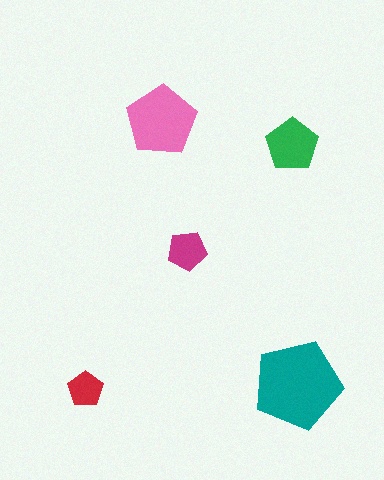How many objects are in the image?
There are 5 objects in the image.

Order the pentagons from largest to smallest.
the teal one, the pink one, the green one, the magenta one, the red one.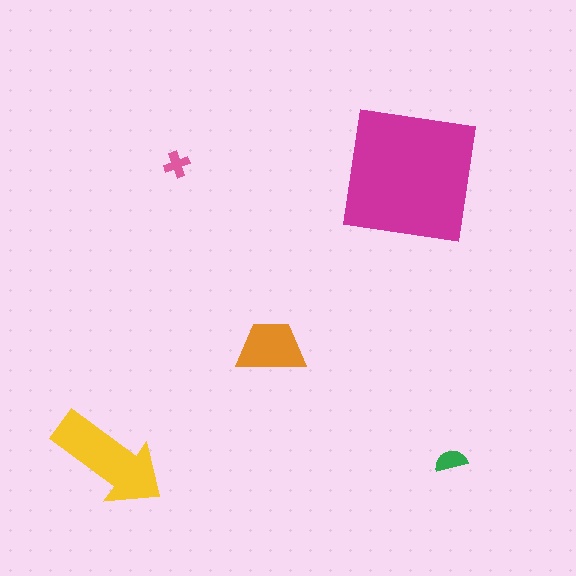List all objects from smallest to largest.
The pink cross, the green semicircle, the orange trapezoid, the yellow arrow, the magenta square.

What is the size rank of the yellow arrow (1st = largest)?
2nd.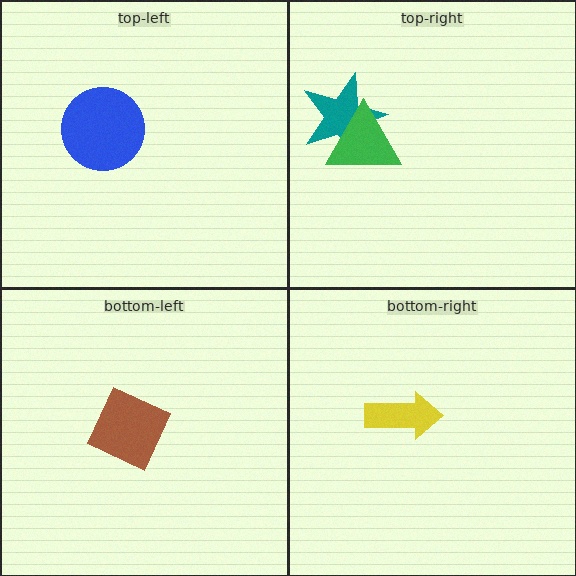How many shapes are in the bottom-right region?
1.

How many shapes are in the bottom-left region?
1.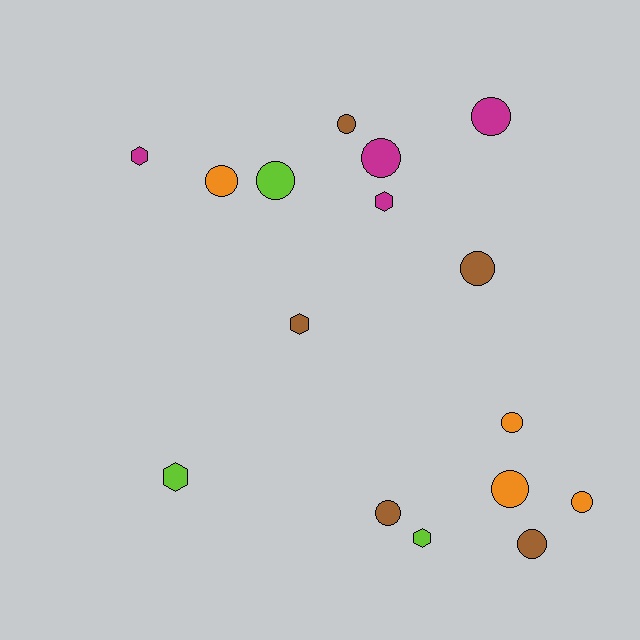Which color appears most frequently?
Brown, with 5 objects.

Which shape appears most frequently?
Circle, with 11 objects.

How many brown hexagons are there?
There is 1 brown hexagon.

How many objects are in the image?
There are 16 objects.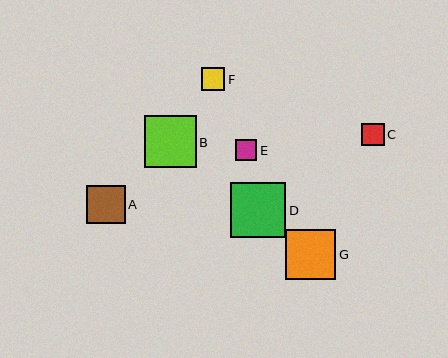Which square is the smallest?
Square E is the smallest with a size of approximately 21 pixels.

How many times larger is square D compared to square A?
Square D is approximately 1.4 times the size of square A.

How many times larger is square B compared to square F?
Square B is approximately 2.3 times the size of square F.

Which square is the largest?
Square D is the largest with a size of approximately 55 pixels.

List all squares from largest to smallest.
From largest to smallest: D, B, G, A, F, C, E.